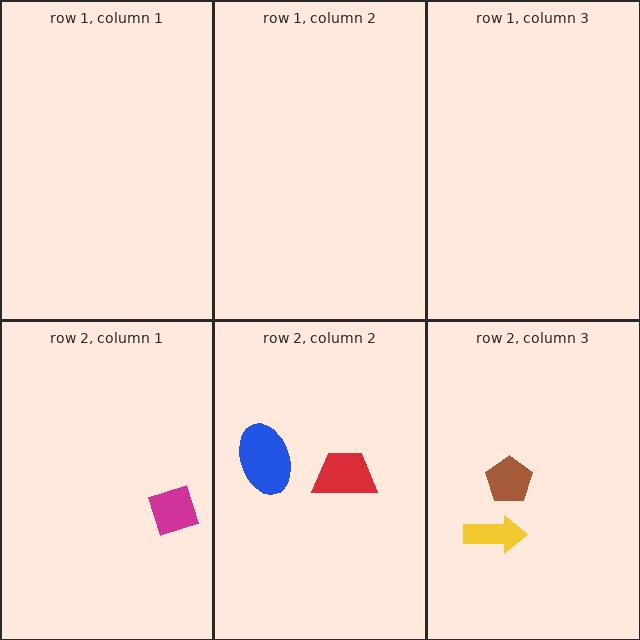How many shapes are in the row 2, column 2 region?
2.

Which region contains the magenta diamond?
The row 2, column 1 region.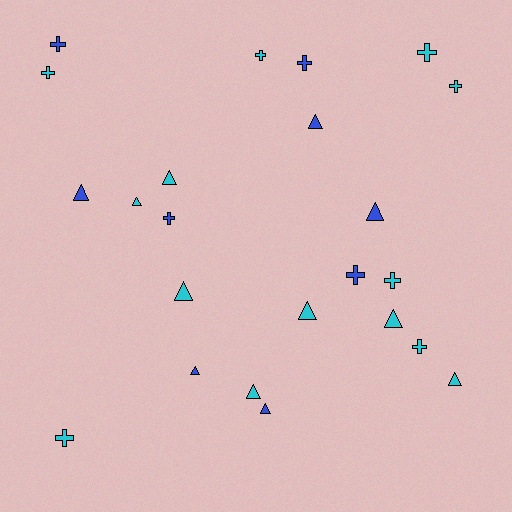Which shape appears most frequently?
Triangle, with 12 objects.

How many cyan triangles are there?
There are 7 cyan triangles.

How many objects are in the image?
There are 23 objects.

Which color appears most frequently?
Cyan, with 14 objects.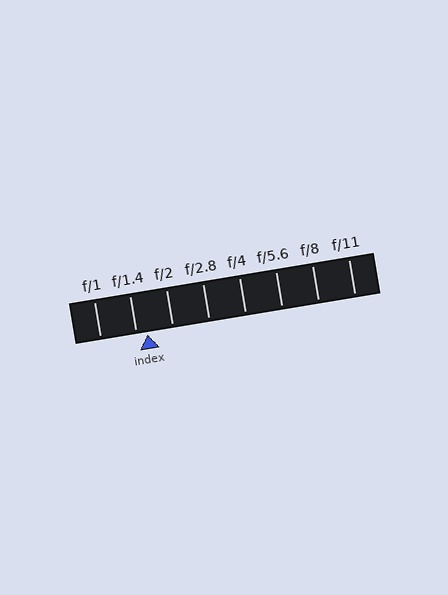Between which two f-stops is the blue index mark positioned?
The index mark is between f/1.4 and f/2.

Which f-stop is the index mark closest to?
The index mark is closest to f/1.4.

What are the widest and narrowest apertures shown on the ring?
The widest aperture shown is f/1 and the narrowest is f/11.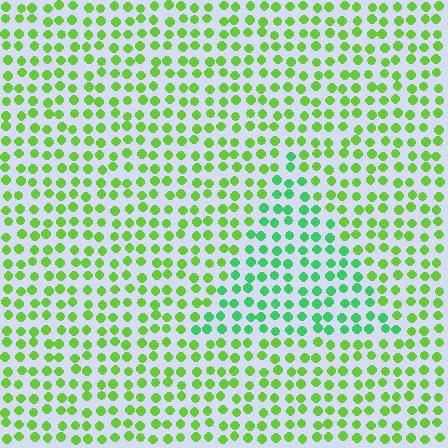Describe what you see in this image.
The image is filled with small lime elements in a uniform arrangement. A triangle-shaped region is visible where the elements are tinted to a slightly different hue, forming a subtle color boundary.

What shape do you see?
I see a triangle.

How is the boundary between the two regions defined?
The boundary is defined purely by a slight shift in hue (about 38 degrees). Spacing, size, and orientation are identical on both sides.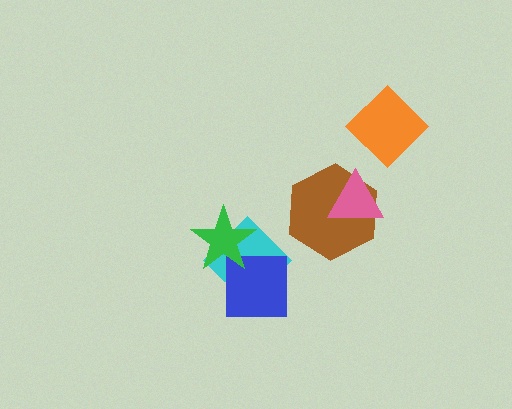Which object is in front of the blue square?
The green star is in front of the blue square.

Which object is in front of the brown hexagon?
The pink triangle is in front of the brown hexagon.